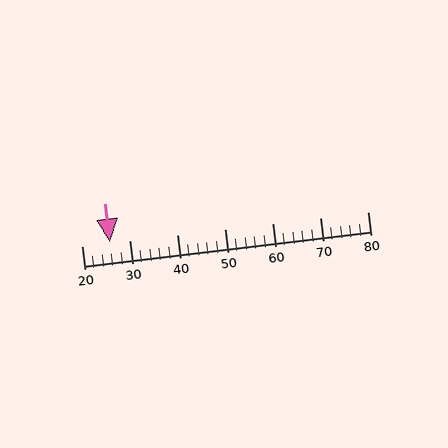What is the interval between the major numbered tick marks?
The major tick marks are spaced 10 units apart.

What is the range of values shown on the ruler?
The ruler shows values from 20 to 80.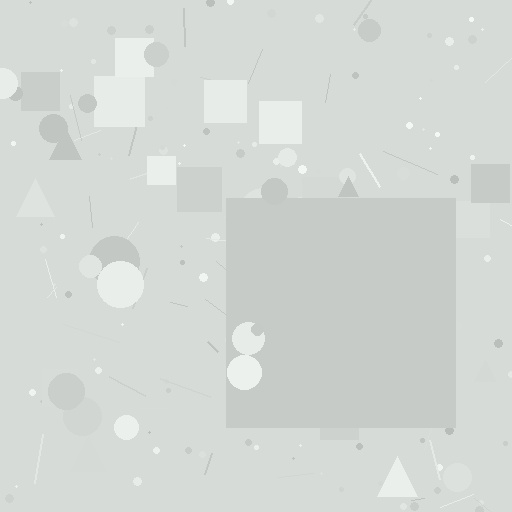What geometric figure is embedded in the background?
A square is embedded in the background.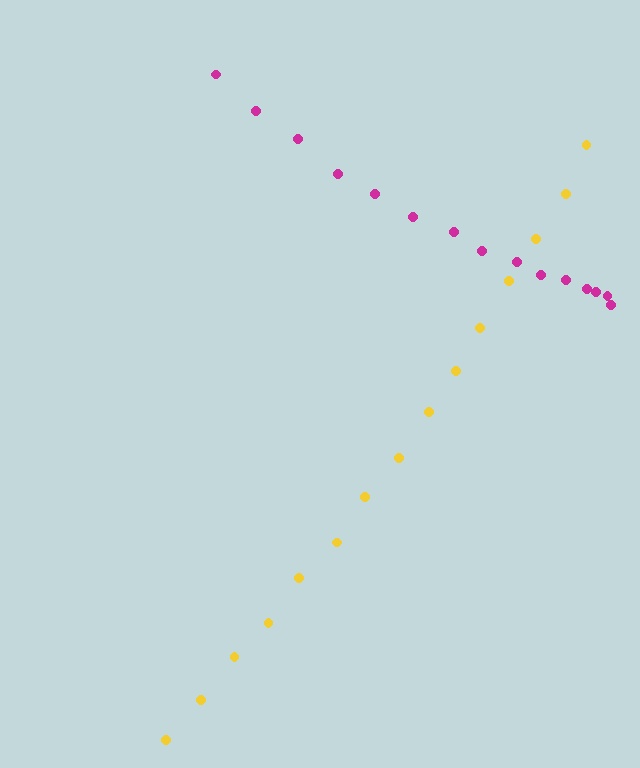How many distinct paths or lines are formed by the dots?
There are 2 distinct paths.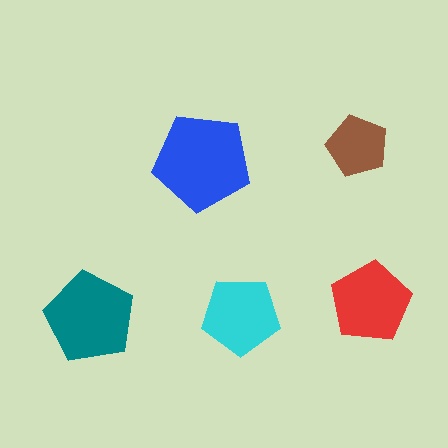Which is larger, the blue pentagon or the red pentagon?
The blue one.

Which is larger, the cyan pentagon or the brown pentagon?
The cyan one.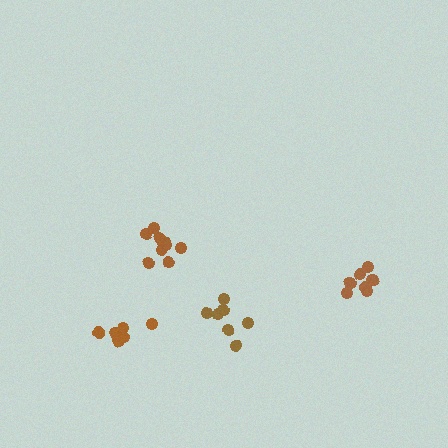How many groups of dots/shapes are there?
There are 4 groups.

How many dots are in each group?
Group 1: 7 dots, Group 2: 11 dots, Group 3: 7 dots, Group 4: 7 dots (32 total).